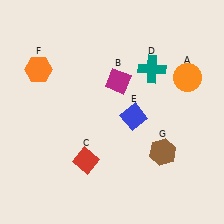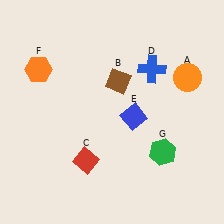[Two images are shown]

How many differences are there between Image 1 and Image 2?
There are 3 differences between the two images.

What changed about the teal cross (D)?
In Image 1, D is teal. In Image 2, it changed to blue.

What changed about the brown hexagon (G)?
In Image 1, G is brown. In Image 2, it changed to green.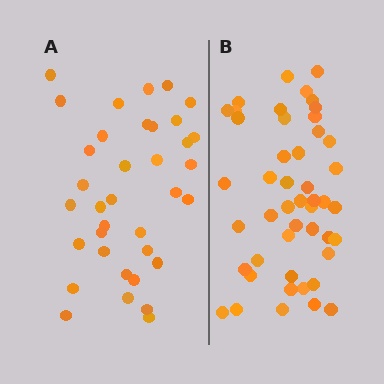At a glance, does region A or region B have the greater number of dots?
Region B (the right region) has more dots.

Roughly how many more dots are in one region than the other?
Region B has roughly 12 or so more dots than region A.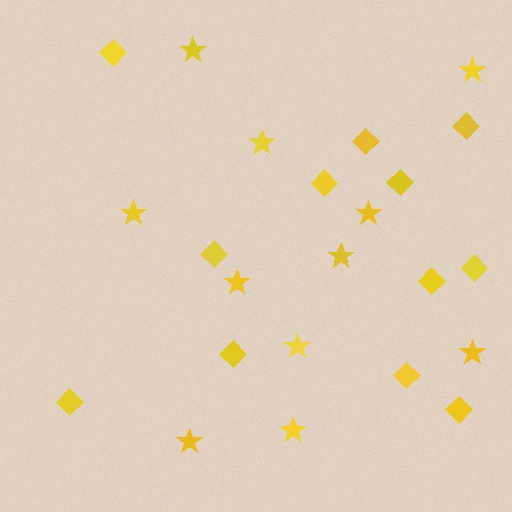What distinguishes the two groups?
There are 2 groups: one group of diamonds (12) and one group of stars (11).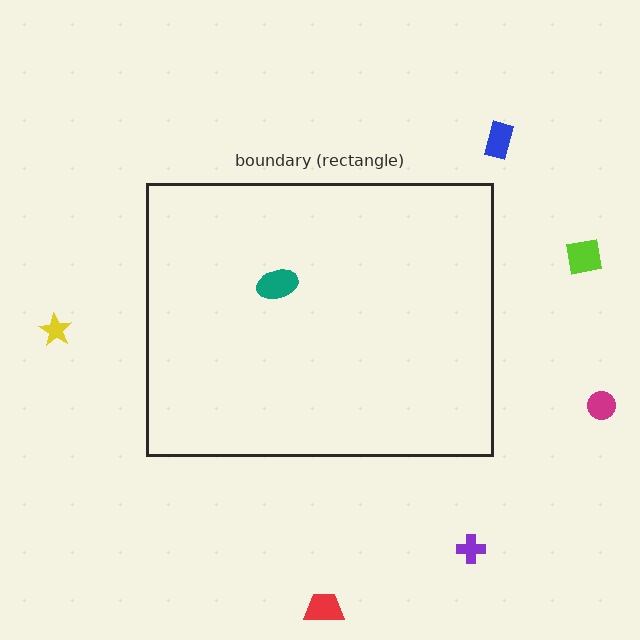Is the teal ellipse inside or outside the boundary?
Inside.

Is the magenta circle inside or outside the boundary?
Outside.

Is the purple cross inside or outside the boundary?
Outside.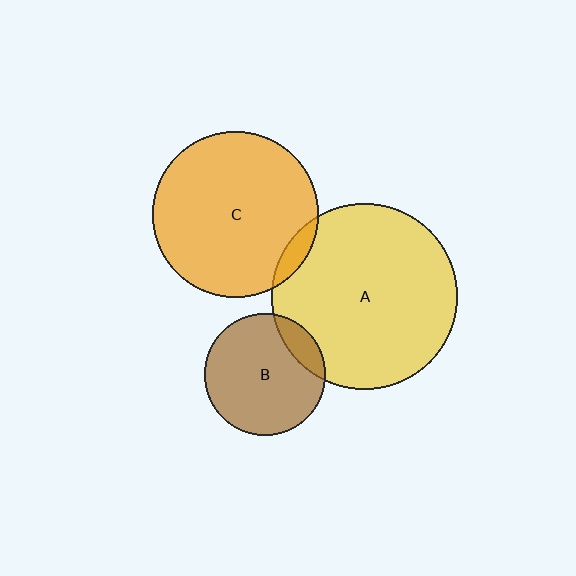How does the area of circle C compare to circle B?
Approximately 1.9 times.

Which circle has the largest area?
Circle A (yellow).